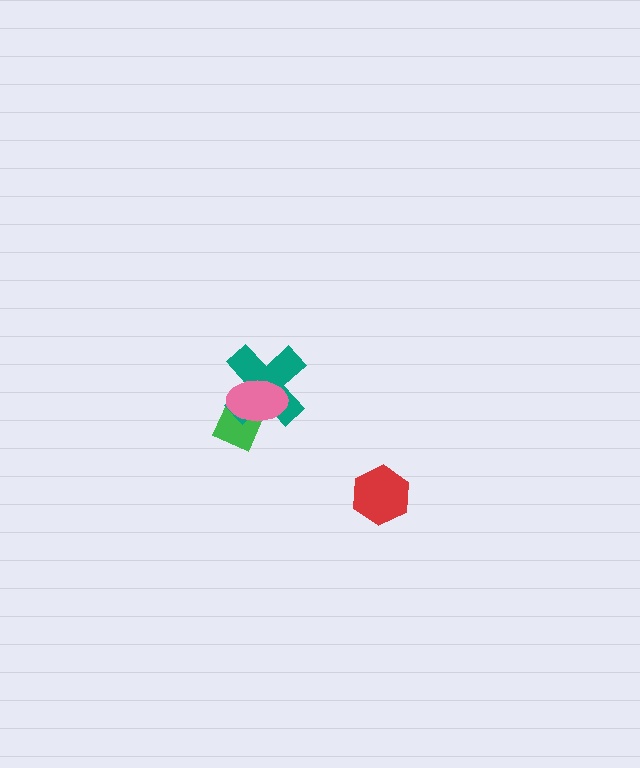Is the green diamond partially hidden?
Yes, it is partially covered by another shape.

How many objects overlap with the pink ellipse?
2 objects overlap with the pink ellipse.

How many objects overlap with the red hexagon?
0 objects overlap with the red hexagon.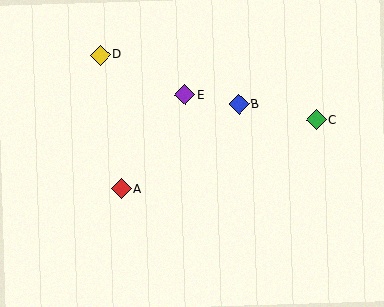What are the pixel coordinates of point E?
Point E is at (185, 95).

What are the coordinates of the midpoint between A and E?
The midpoint between A and E is at (153, 142).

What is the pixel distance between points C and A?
The distance between C and A is 207 pixels.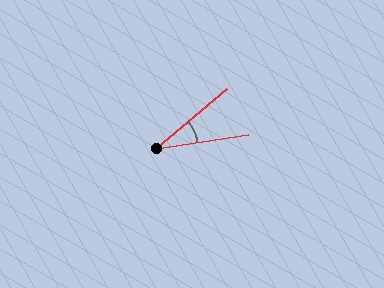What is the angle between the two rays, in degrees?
Approximately 32 degrees.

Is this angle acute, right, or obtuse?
It is acute.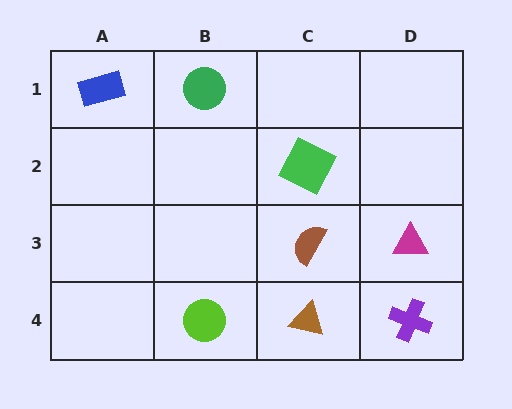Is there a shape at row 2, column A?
No, that cell is empty.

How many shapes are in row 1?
2 shapes.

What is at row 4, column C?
A brown triangle.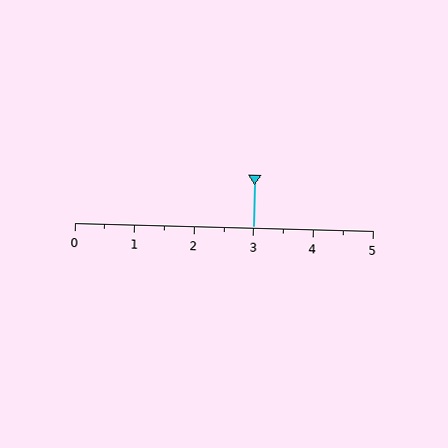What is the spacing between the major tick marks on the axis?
The major ticks are spaced 1 apart.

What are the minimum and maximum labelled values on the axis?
The axis runs from 0 to 5.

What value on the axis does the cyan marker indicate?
The marker indicates approximately 3.